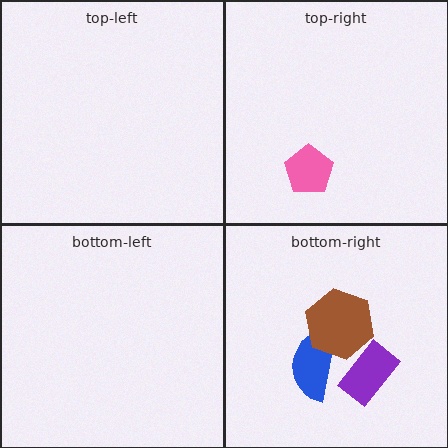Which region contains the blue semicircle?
The bottom-right region.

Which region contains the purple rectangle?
The bottom-right region.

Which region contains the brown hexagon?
The bottom-right region.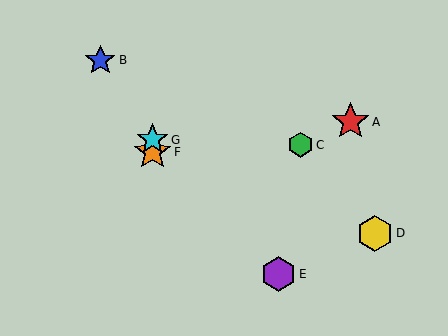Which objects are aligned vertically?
Objects F, G are aligned vertically.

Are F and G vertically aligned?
Yes, both are at x≈153.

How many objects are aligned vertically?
2 objects (F, G) are aligned vertically.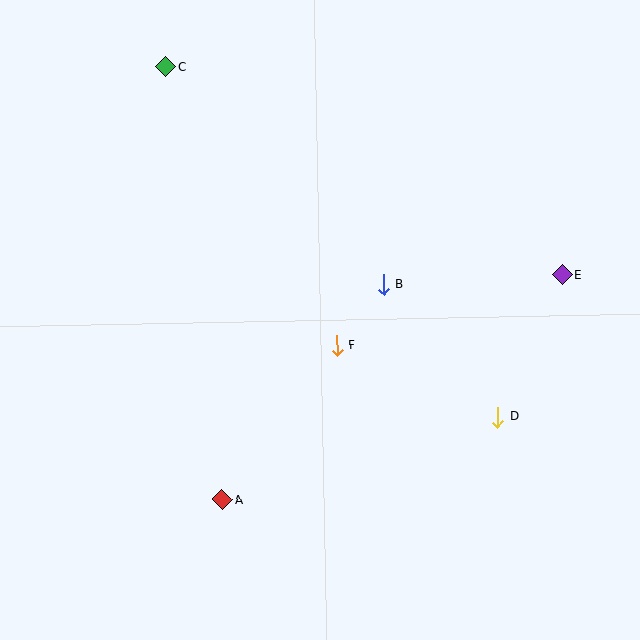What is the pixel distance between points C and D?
The distance between C and D is 483 pixels.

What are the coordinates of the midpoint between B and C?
The midpoint between B and C is at (275, 176).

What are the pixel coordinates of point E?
Point E is at (563, 275).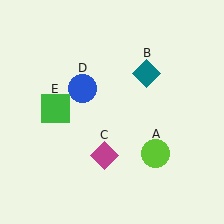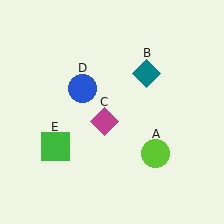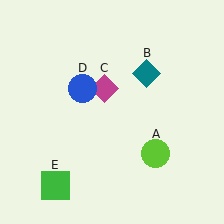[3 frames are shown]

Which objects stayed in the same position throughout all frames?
Lime circle (object A) and teal diamond (object B) and blue circle (object D) remained stationary.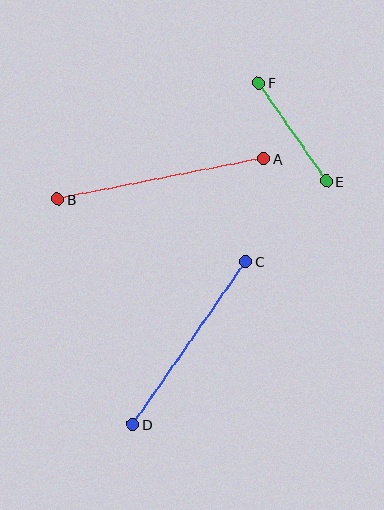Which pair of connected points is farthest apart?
Points A and B are farthest apart.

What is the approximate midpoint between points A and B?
The midpoint is at approximately (161, 179) pixels.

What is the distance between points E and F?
The distance is approximately 120 pixels.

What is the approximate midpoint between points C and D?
The midpoint is at approximately (189, 343) pixels.